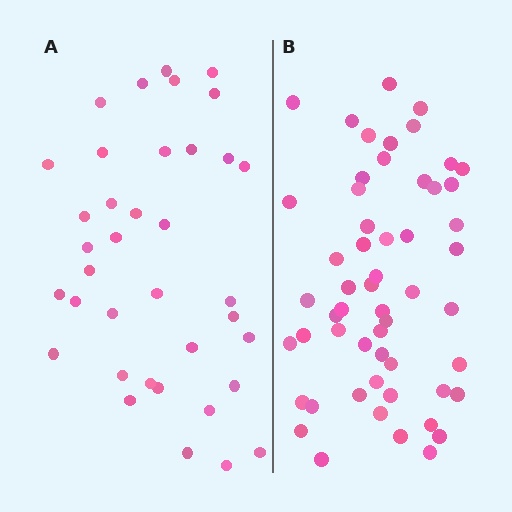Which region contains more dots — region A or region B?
Region B (the right region) has more dots.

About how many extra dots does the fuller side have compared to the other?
Region B has approximately 20 more dots than region A.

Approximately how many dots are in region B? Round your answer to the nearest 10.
About 60 dots. (The exact count is 55, which rounds to 60.)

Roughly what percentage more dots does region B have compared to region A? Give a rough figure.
About 50% more.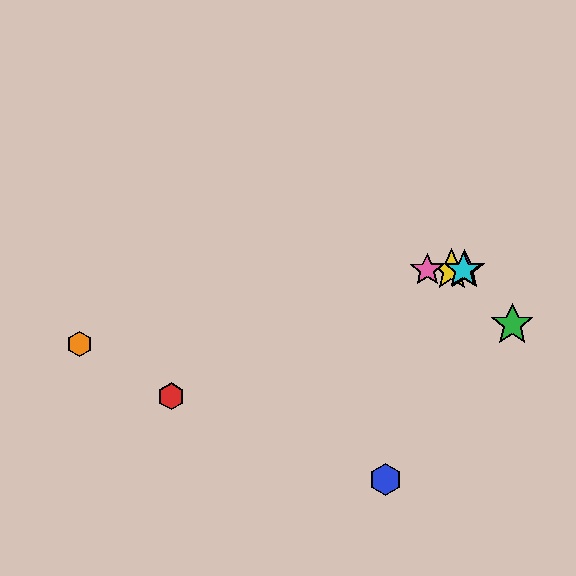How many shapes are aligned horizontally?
4 shapes (the yellow star, the purple star, the cyan star, the pink star) are aligned horizontally.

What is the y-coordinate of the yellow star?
The yellow star is at y≈270.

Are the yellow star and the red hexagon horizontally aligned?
No, the yellow star is at y≈270 and the red hexagon is at y≈396.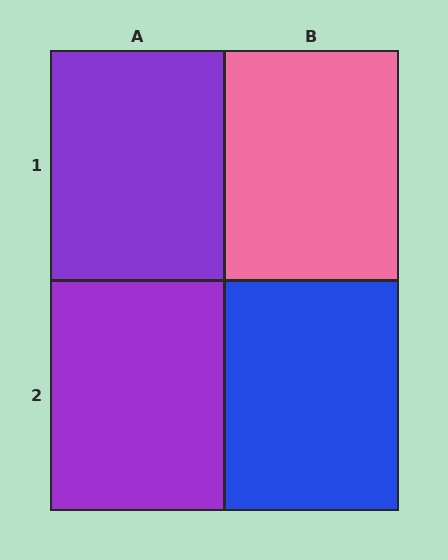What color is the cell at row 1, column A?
Purple.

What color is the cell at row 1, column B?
Pink.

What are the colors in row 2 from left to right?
Purple, blue.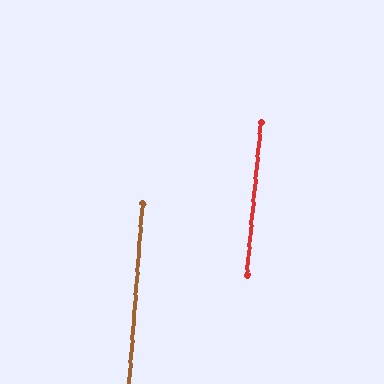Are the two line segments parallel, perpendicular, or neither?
Parallel — their directions differ by only 1.1°.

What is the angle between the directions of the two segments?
Approximately 1 degree.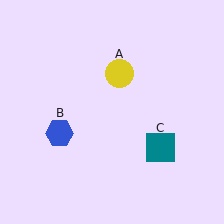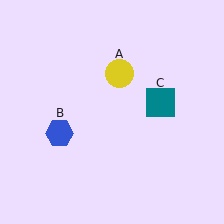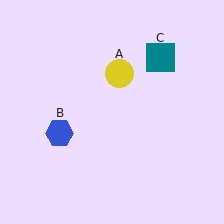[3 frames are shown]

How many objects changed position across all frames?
1 object changed position: teal square (object C).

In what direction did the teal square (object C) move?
The teal square (object C) moved up.